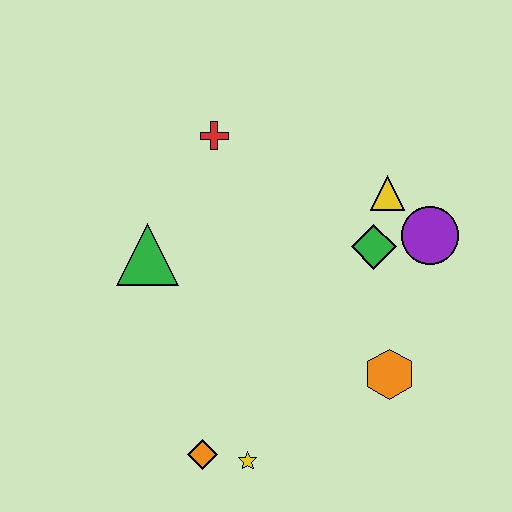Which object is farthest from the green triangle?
The purple circle is farthest from the green triangle.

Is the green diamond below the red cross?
Yes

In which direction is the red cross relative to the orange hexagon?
The red cross is above the orange hexagon.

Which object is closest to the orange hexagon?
The green diamond is closest to the orange hexagon.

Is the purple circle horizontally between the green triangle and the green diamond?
No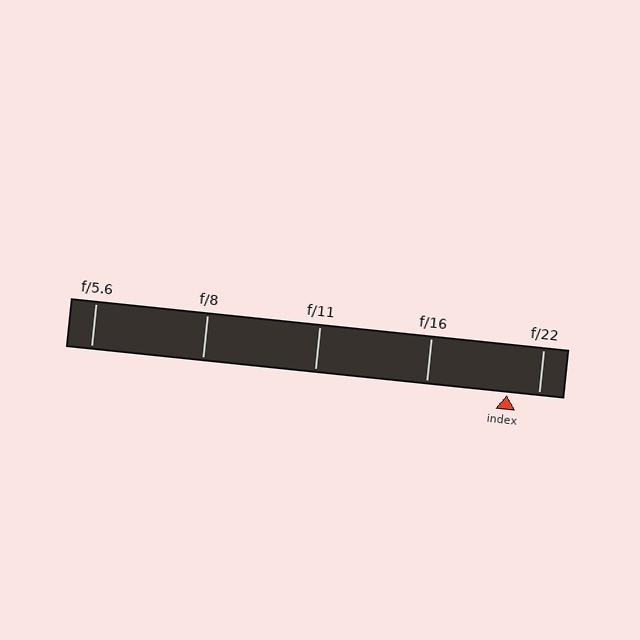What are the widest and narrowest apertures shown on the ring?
The widest aperture shown is f/5.6 and the narrowest is f/22.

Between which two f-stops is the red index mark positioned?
The index mark is between f/16 and f/22.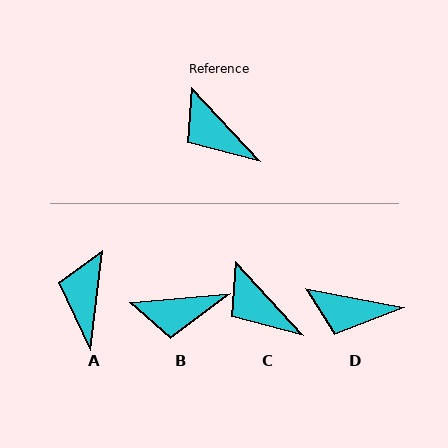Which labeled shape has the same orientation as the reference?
C.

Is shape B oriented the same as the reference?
No, it is off by about 52 degrees.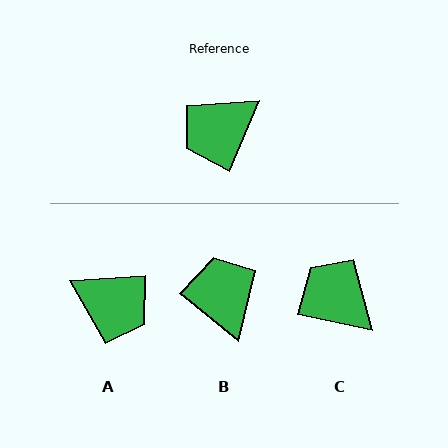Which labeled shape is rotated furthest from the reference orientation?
A, about 116 degrees away.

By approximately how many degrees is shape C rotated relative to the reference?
Approximately 79 degrees clockwise.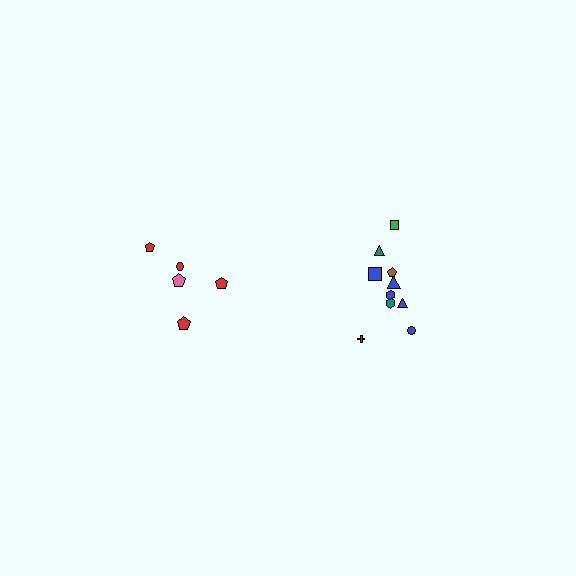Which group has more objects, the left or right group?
The right group.